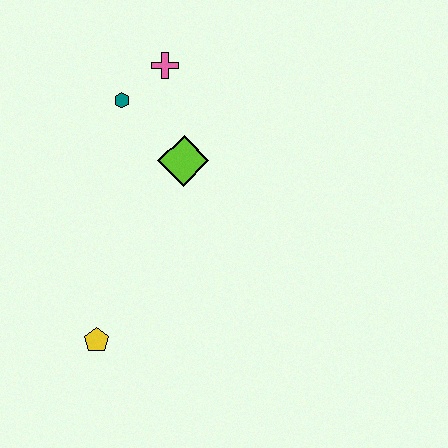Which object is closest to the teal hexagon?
The pink cross is closest to the teal hexagon.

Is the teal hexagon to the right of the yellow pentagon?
Yes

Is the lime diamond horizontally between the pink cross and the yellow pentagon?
No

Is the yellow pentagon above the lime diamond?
No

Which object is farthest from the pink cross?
The yellow pentagon is farthest from the pink cross.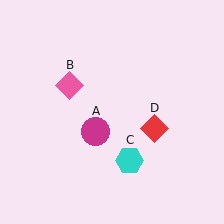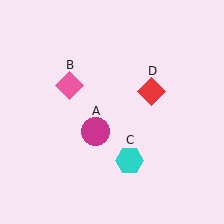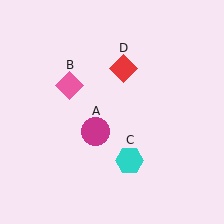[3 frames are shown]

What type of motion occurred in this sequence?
The red diamond (object D) rotated counterclockwise around the center of the scene.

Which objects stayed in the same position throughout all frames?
Magenta circle (object A) and pink diamond (object B) and cyan hexagon (object C) remained stationary.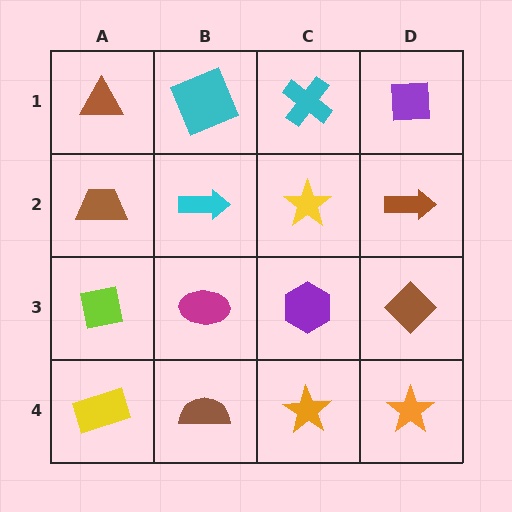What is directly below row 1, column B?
A cyan arrow.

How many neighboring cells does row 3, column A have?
3.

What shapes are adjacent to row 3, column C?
A yellow star (row 2, column C), an orange star (row 4, column C), a magenta ellipse (row 3, column B), a brown diamond (row 3, column D).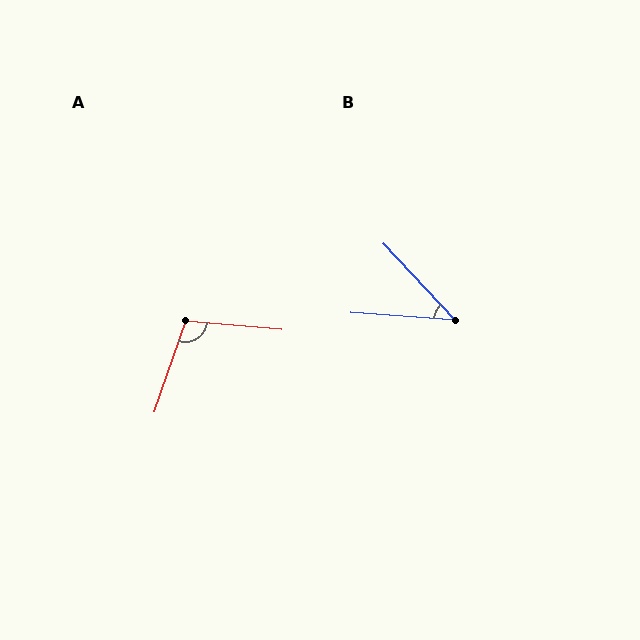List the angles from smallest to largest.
B (43°), A (104°).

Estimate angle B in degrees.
Approximately 43 degrees.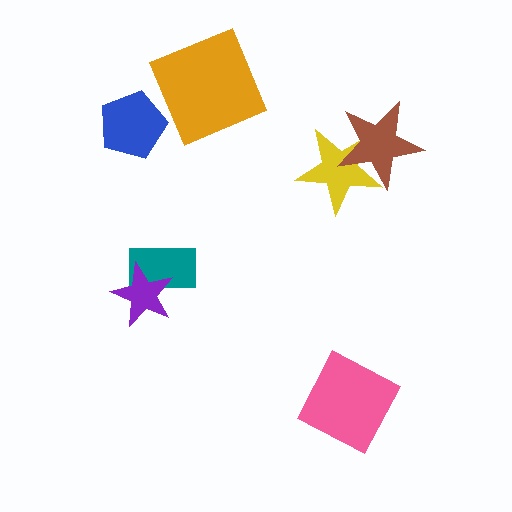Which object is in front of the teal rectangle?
The purple star is in front of the teal rectangle.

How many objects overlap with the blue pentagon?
0 objects overlap with the blue pentagon.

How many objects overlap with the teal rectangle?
1 object overlaps with the teal rectangle.